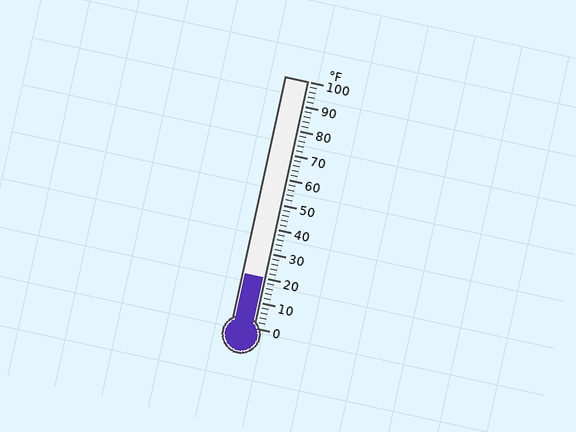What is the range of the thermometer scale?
The thermometer scale ranges from 0°F to 100°F.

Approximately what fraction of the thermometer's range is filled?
The thermometer is filled to approximately 20% of its range.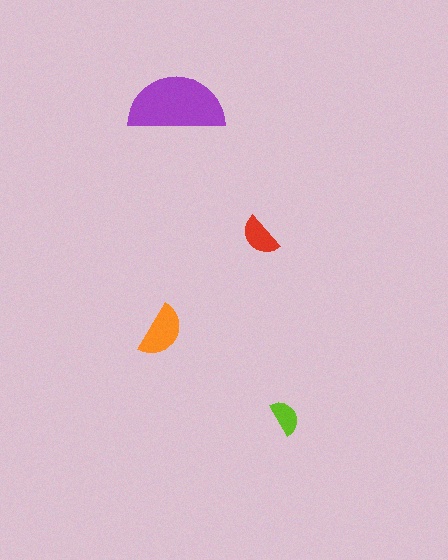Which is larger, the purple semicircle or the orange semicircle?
The purple one.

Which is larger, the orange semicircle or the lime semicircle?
The orange one.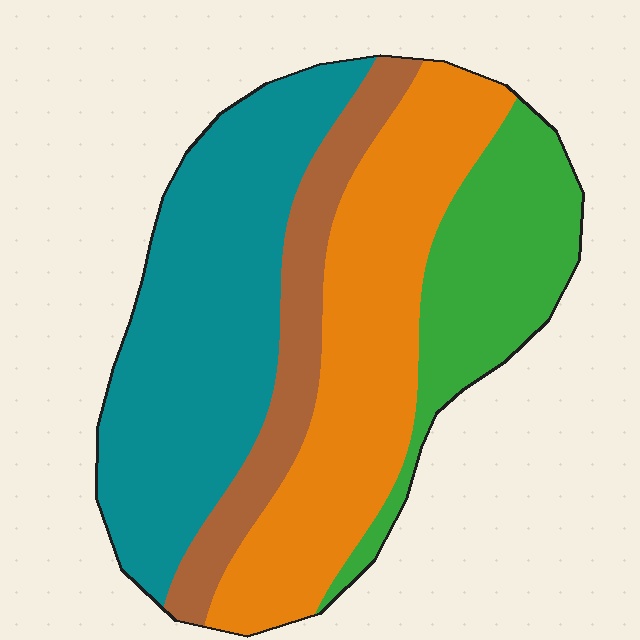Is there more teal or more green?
Teal.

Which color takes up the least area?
Brown, at roughly 15%.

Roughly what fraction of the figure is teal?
Teal covers about 35% of the figure.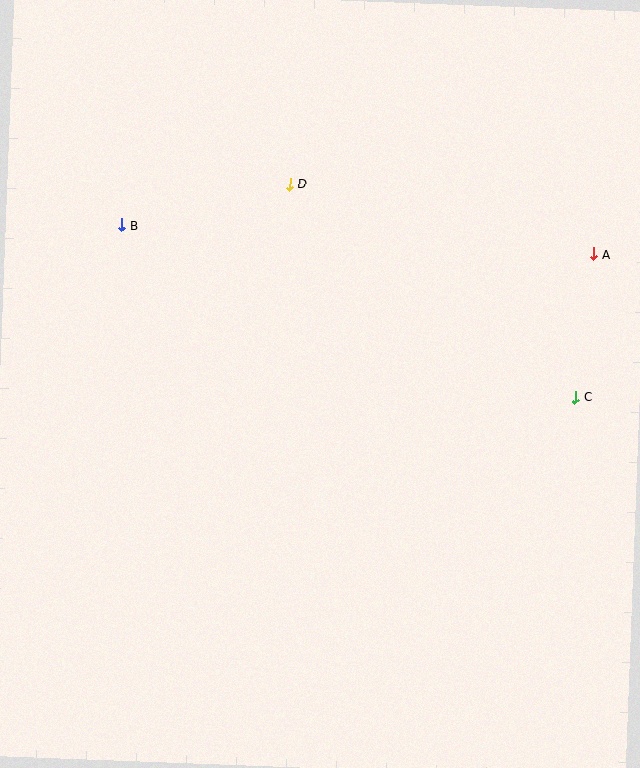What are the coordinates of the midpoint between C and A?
The midpoint between C and A is at (585, 326).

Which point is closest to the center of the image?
Point D at (290, 184) is closest to the center.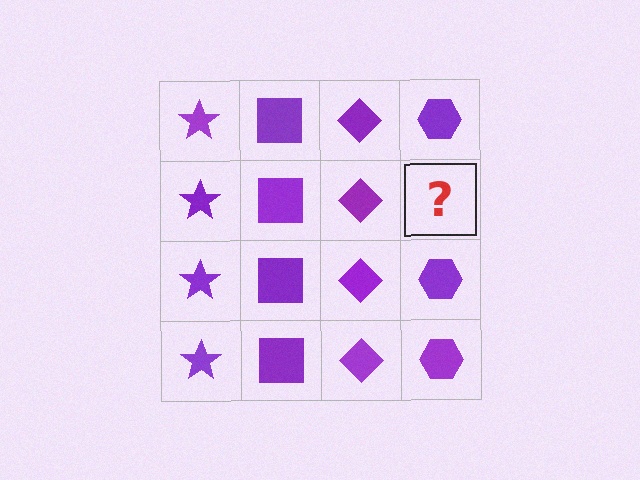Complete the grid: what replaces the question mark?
The question mark should be replaced with a purple hexagon.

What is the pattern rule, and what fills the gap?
The rule is that each column has a consistent shape. The gap should be filled with a purple hexagon.